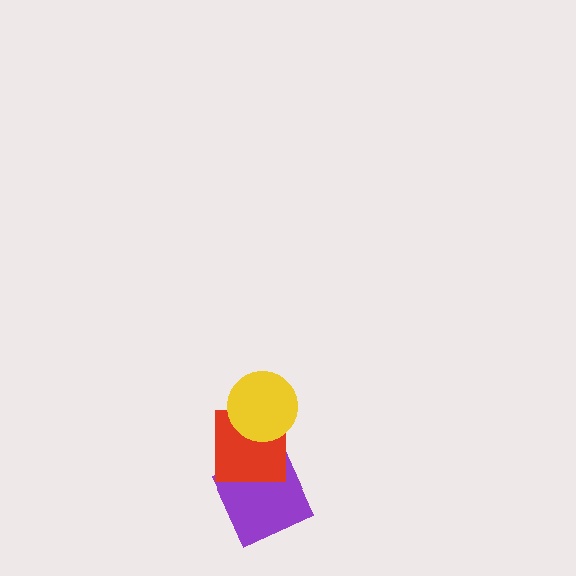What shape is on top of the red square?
The yellow circle is on top of the red square.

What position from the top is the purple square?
The purple square is 3rd from the top.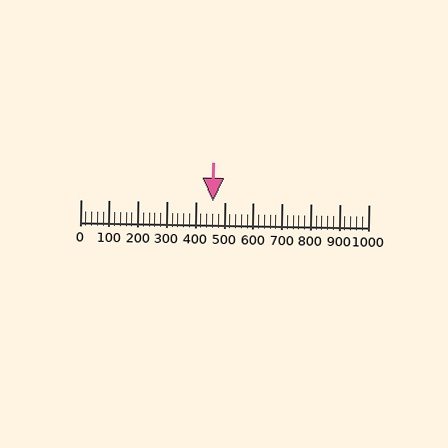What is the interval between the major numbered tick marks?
The major tick marks are spaced 100 units apart.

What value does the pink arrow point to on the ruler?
The pink arrow points to approximately 460.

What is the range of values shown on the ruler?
The ruler shows values from 0 to 1000.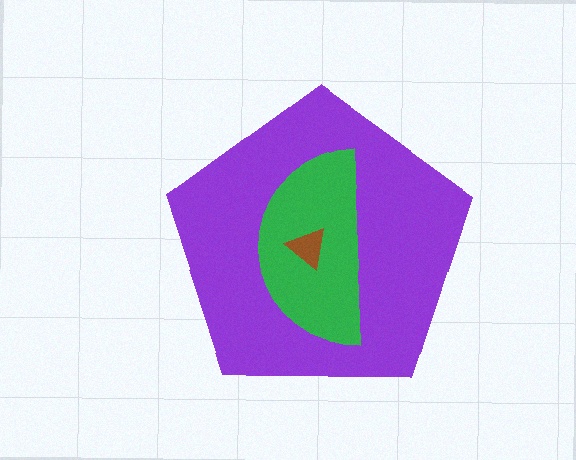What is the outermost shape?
The purple pentagon.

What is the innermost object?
The brown triangle.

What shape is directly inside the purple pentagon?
The green semicircle.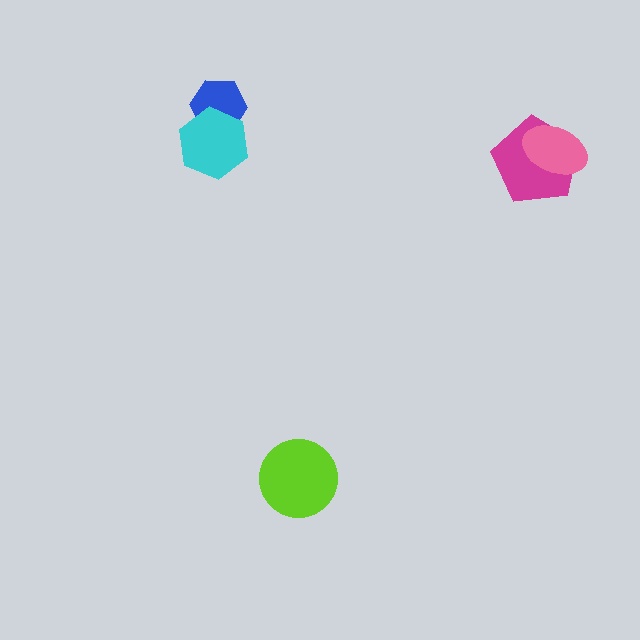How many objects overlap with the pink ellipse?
1 object overlaps with the pink ellipse.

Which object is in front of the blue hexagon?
The cyan hexagon is in front of the blue hexagon.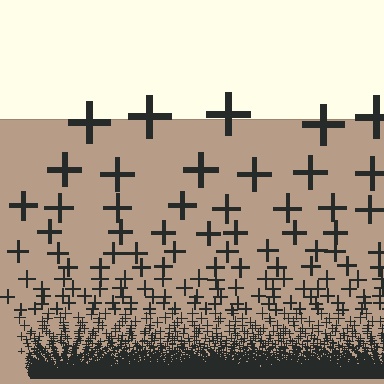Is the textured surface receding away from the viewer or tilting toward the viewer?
The surface appears to tilt toward the viewer. Texture elements get larger and sparser toward the top.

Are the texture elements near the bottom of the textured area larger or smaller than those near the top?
Smaller. The gradient is inverted — elements near the bottom are smaller and denser.